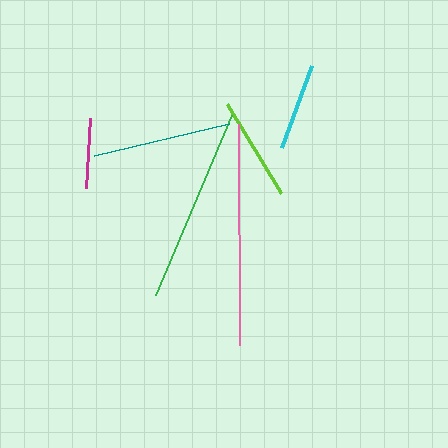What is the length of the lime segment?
The lime segment is approximately 104 pixels long.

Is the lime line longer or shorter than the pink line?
The pink line is longer than the lime line.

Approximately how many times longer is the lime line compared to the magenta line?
The lime line is approximately 1.5 times the length of the magenta line.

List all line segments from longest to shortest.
From longest to shortest: pink, green, teal, lime, cyan, magenta.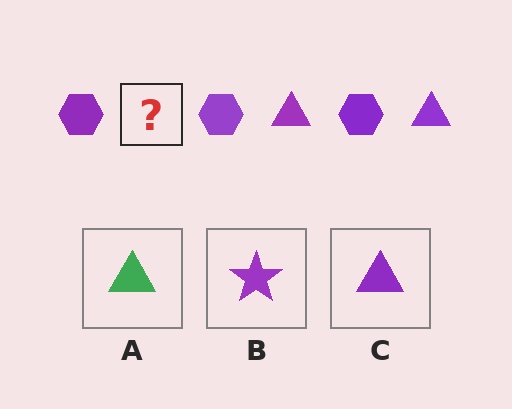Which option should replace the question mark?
Option C.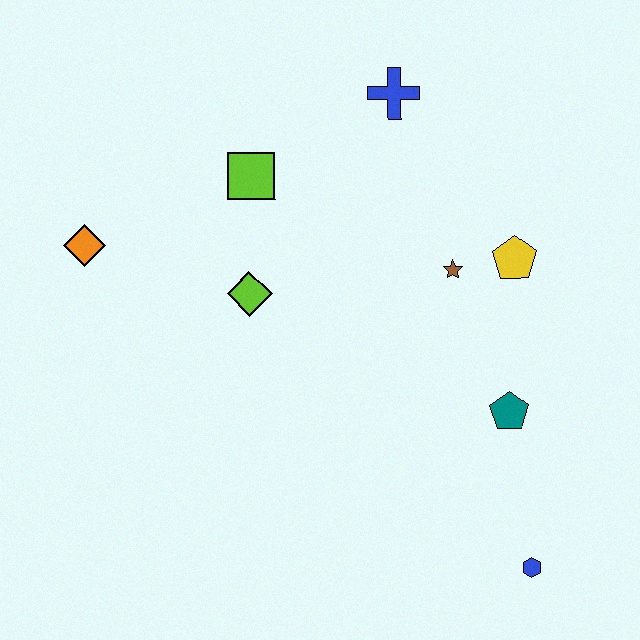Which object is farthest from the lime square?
The blue hexagon is farthest from the lime square.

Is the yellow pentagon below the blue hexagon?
No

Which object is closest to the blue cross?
The lime square is closest to the blue cross.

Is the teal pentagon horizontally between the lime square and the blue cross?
No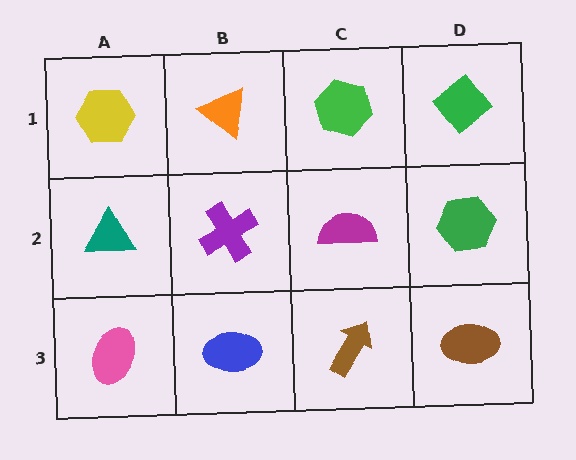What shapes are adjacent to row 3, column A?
A teal triangle (row 2, column A), a blue ellipse (row 3, column B).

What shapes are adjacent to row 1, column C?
A magenta semicircle (row 2, column C), an orange triangle (row 1, column B), a green diamond (row 1, column D).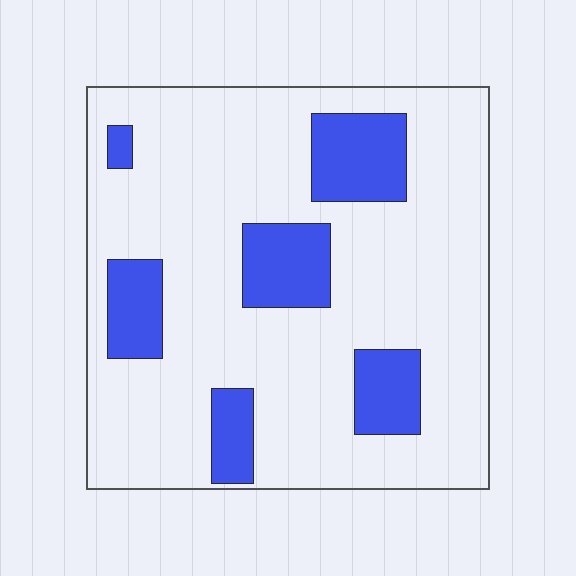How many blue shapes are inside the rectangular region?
6.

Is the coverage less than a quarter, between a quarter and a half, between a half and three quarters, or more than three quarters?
Less than a quarter.